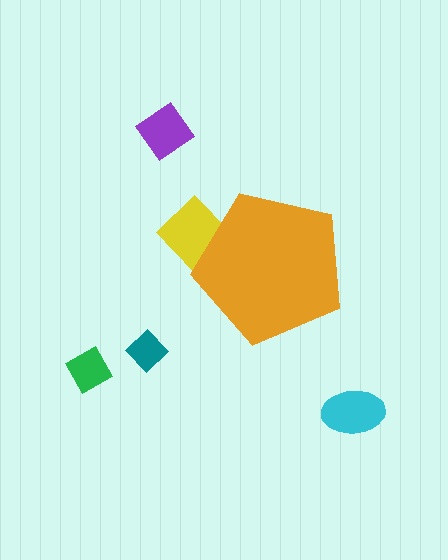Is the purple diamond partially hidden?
No, the purple diamond is fully visible.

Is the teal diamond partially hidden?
No, the teal diamond is fully visible.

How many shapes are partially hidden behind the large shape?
1 shape is partially hidden.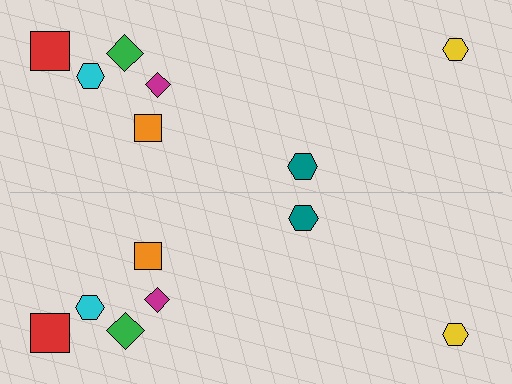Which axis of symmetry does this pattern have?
The pattern has a horizontal axis of symmetry running through the center of the image.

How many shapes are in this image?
There are 14 shapes in this image.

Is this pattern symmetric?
Yes, this pattern has bilateral (reflection) symmetry.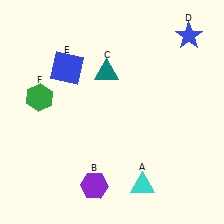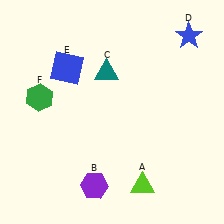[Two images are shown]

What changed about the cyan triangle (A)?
In Image 1, A is cyan. In Image 2, it changed to lime.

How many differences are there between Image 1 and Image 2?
There is 1 difference between the two images.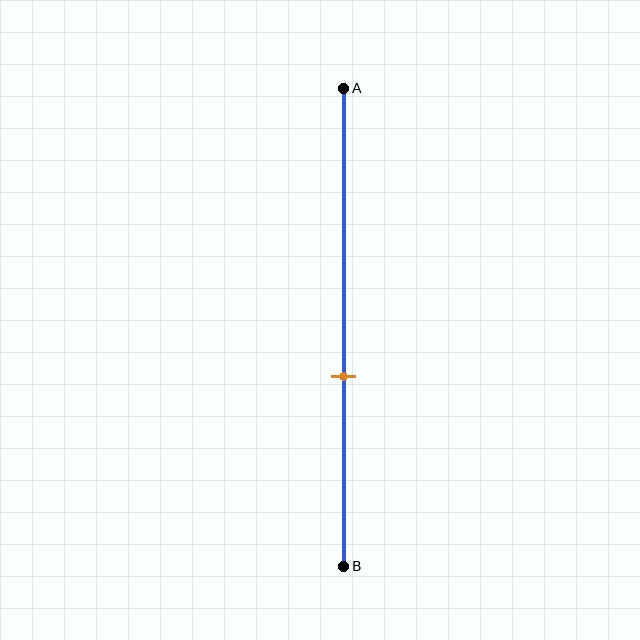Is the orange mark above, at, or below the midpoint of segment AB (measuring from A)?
The orange mark is below the midpoint of segment AB.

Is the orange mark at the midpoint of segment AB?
No, the mark is at about 60% from A, not at the 50% midpoint.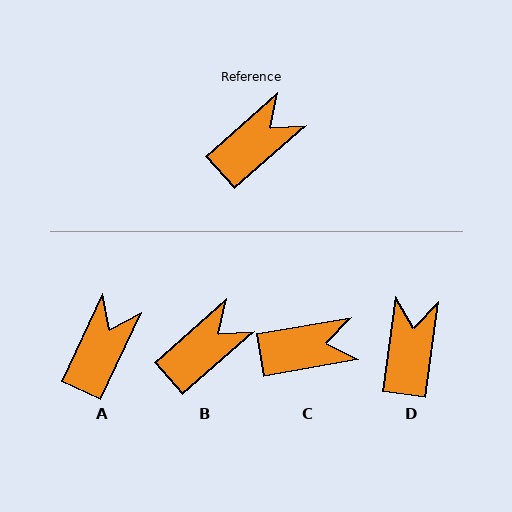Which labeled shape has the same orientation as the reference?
B.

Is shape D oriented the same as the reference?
No, it is off by about 41 degrees.